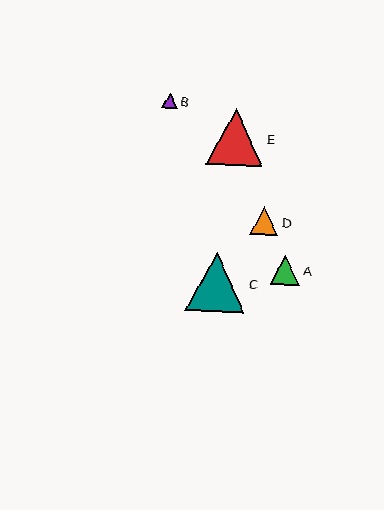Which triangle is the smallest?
Triangle B is the smallest with a size of approximately 15 pixels.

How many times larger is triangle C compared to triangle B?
Triangle C is approximately 3.9 times the size of triangle B.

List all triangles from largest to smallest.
From largest to smallest: C, E, A, D, B.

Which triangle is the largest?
Triangle C is the largest with a size of approximately 59 pixels.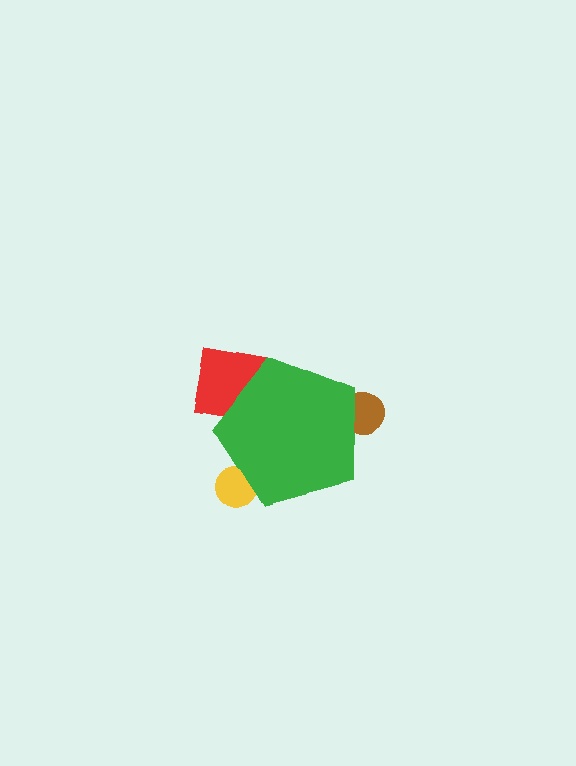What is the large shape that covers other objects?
A green pentagon.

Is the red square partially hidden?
Yes, the red square is partially hidden behind the green pentagon.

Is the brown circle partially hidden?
Yes, the brown circle is partially hidden behind the green pentagon.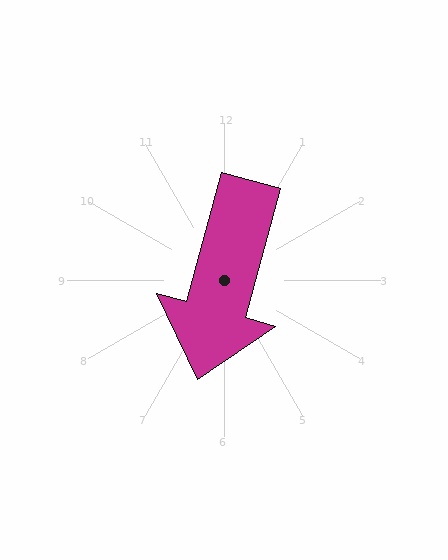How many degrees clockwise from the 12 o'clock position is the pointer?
Approximately 195 degrees.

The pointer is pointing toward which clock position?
Roughly 7 o'clock.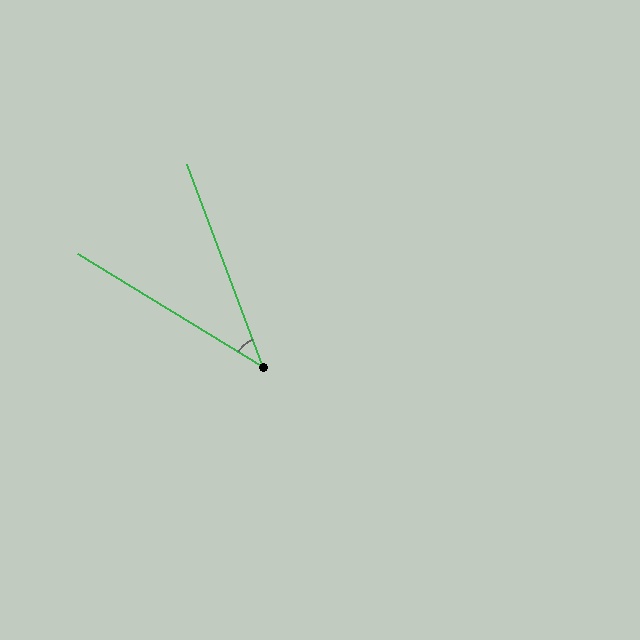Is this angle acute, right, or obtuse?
It is acute.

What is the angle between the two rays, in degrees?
Approximately 38 degrees.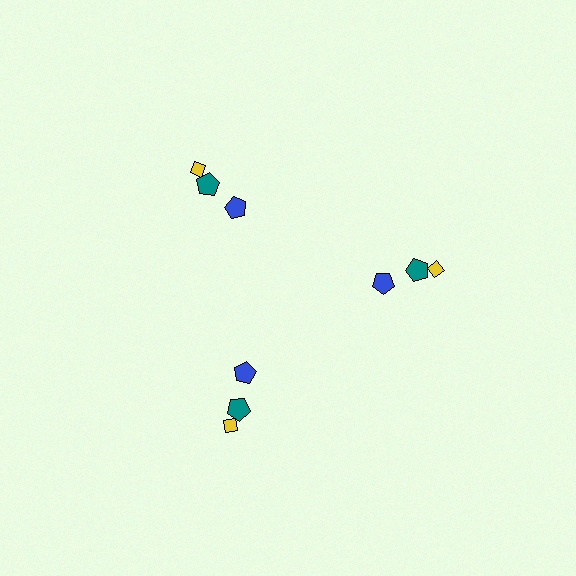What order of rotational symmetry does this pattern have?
This pattern has 3-fold rotational symmetry.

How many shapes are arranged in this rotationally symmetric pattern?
There are 9 shapes, arranged in 3 groups of 3.